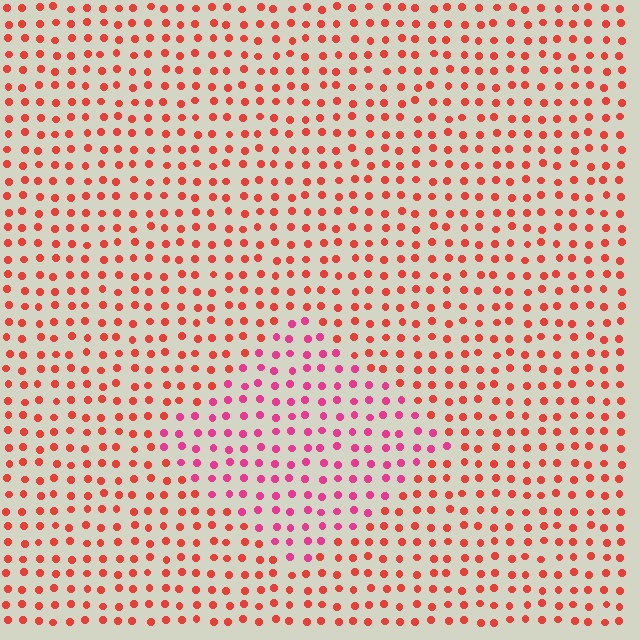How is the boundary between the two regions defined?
The boundary is defined purely by a slight shift in hue (about 33 degrees). Spacing, size, and orientation are identical on both sides.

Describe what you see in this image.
The image is filled with small red elements in a uniform arrangement. A diamond-shaped region is visible where the elements are tinted to a slightly different hue, forming a subtle color boundary.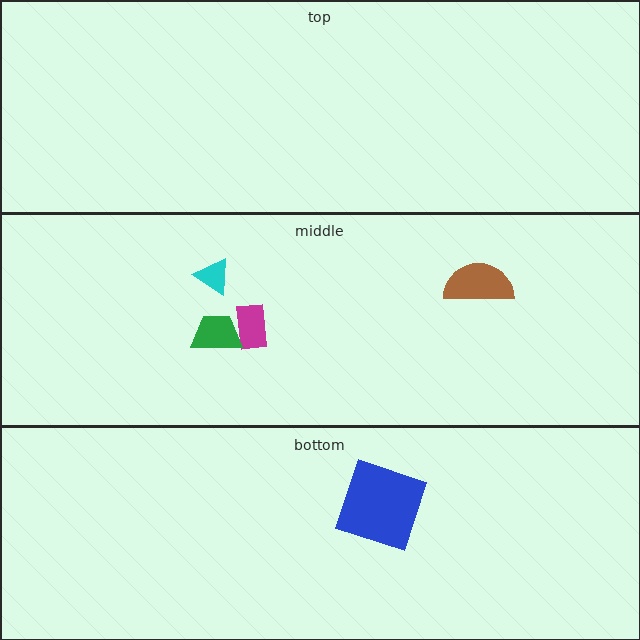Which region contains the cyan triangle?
The middle region.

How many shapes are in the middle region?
4.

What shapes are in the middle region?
The magenta rectangle, the cyan triangle, the brown semicircle, the green trapezoid.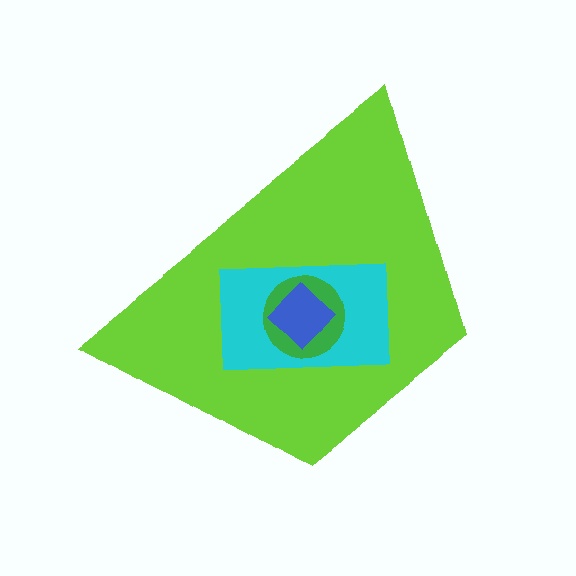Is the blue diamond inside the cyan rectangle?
Yes.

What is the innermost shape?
The blue diamond.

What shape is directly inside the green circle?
The blue diamond.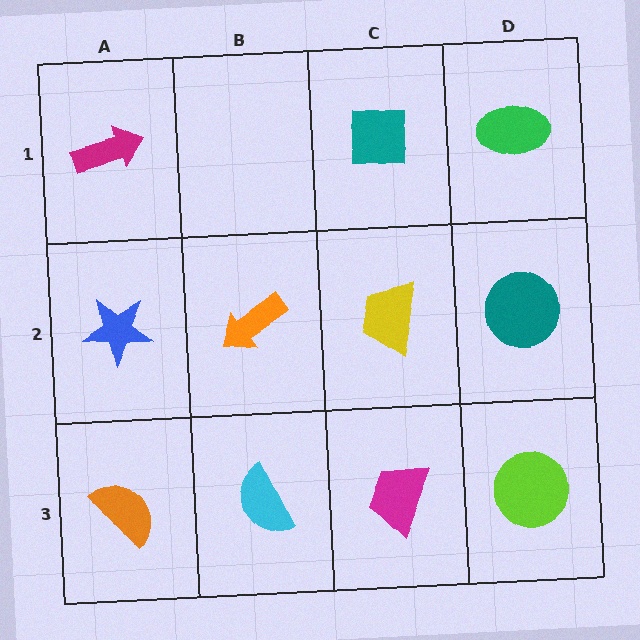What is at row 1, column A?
A magenta arrow.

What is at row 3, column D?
A lime circle.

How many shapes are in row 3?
4 shapes.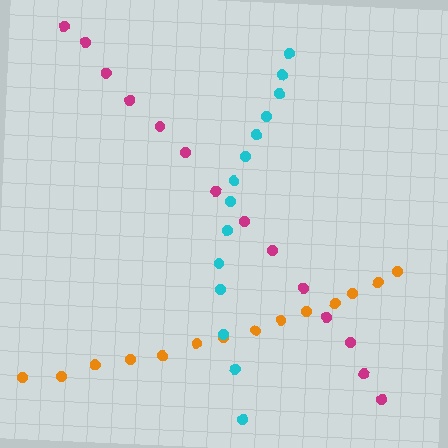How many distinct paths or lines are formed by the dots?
There are 3 distinct paths.